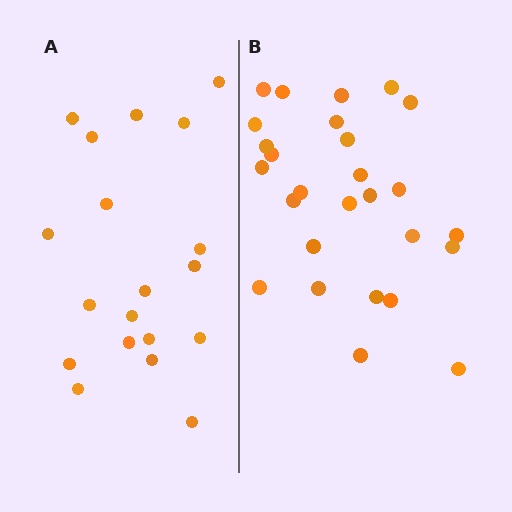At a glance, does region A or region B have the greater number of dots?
Region B (the right region) has more dots.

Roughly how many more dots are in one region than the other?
Region B has roughly 8 or so more dots than region A.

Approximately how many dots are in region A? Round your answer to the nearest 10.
About 20 dots. (The exact count is 19, which rounds to 20.)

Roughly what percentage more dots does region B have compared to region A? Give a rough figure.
About 40% more.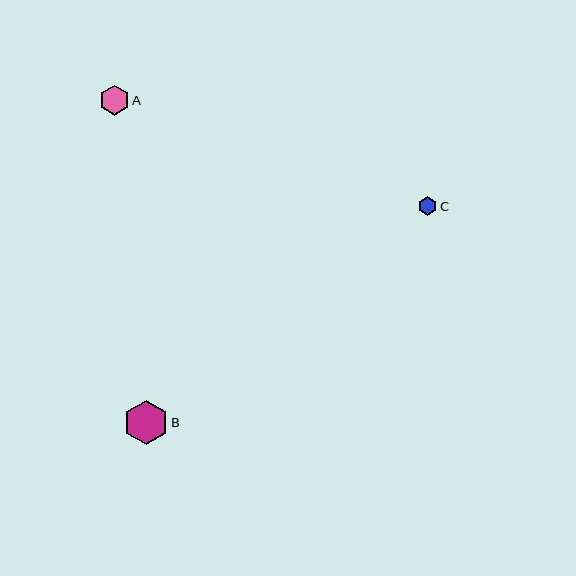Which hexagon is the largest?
Hexagon B is the largest with a size of approximately 45 pixels.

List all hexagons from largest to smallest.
From largest to smallest: B, A, C.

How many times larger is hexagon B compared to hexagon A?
Hexagon B is approximately 1.5 times the size of hexagon A.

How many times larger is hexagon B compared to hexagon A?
Hexagon B is approximately 1.5 times the size of hexagon A.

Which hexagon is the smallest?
Hexagon C is the smallest with a size of approximately 19 pixels.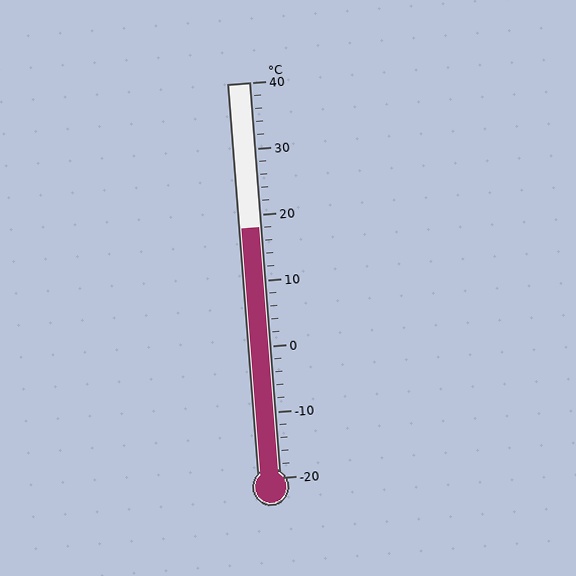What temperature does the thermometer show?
The thermometer shows approximately 18°C.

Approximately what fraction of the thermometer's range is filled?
The thermometer is filled to approximately 65% of its range.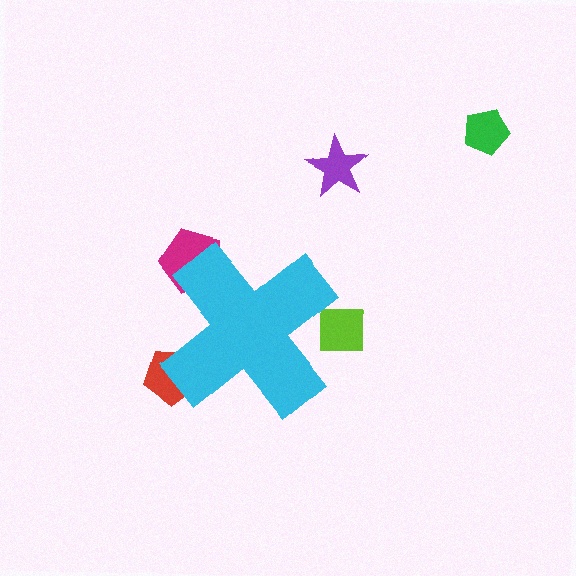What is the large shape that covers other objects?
A cyan cross.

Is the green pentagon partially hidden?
No, the green pentagon is fully visible.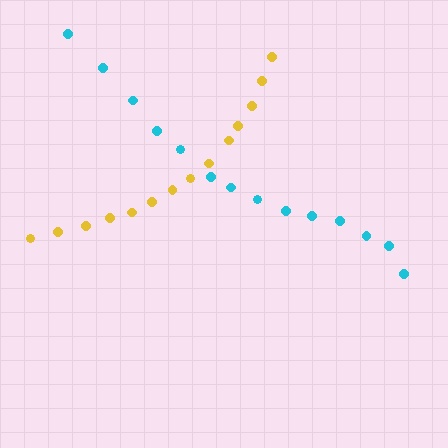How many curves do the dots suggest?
There are 2 distinct paths.